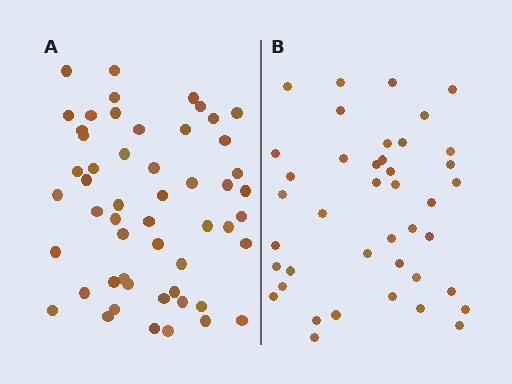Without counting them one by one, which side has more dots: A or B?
Region A (the left region) has more dots.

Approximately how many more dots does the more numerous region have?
Region A has roughly 12 or so more dots than region B.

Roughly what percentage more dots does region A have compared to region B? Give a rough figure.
About 30% more.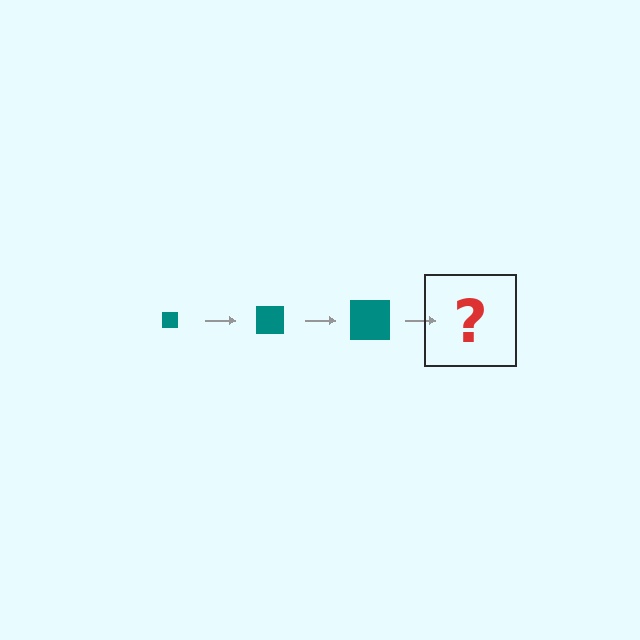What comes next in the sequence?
The next element should be a teal square, larger than the previous one.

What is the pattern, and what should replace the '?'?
The pattern is that the square gets progressively larger each step. The '?' should be a teal square, larger than the previous one.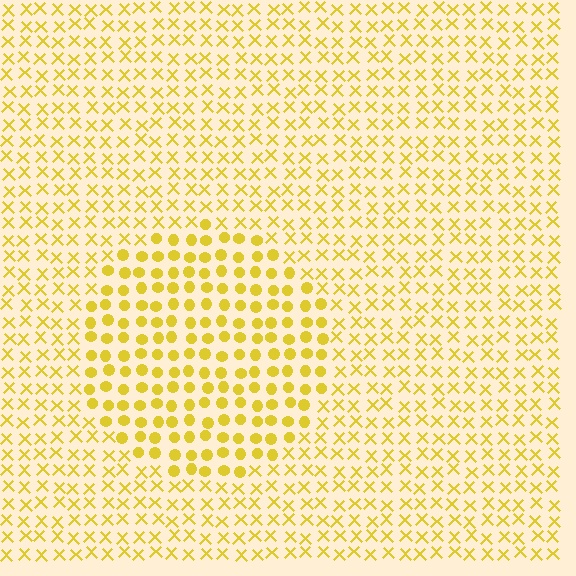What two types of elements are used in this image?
The image uses circles inside the circle region and X marks outside it.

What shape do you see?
I see a circle.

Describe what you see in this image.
The image is filled with small yellow elements arranged in a uniform grid. A circle-shaped region contains circles, while the surrounding area contains X marks. The boundary is defined purely by the change in element shape.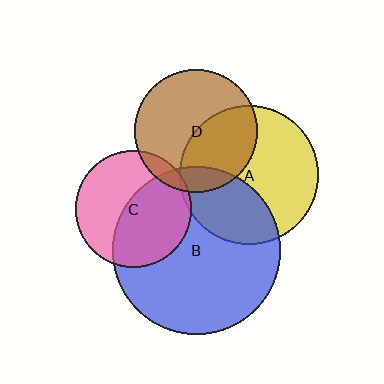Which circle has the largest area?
Circle B (blue).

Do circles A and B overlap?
Yes.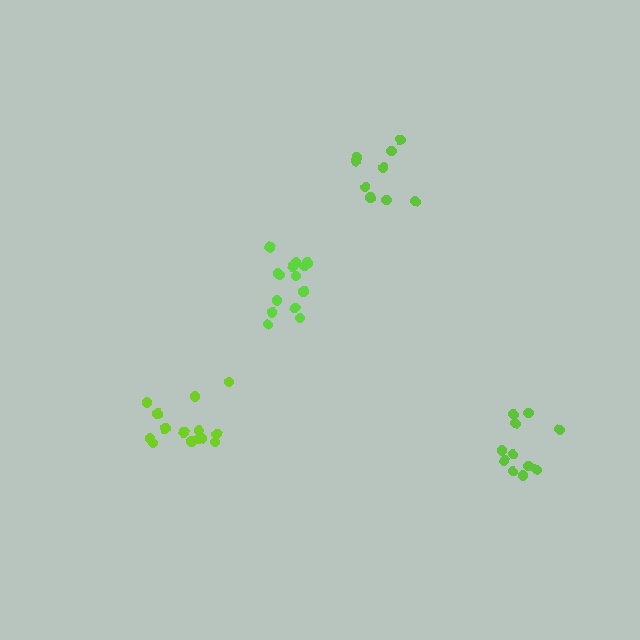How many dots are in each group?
Group 1: 9 dots, Group 2: 11 dots, Group 3: 14 dots, Group 4: 15 dots (49 total).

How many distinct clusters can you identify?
There are 4 distinct clusters.